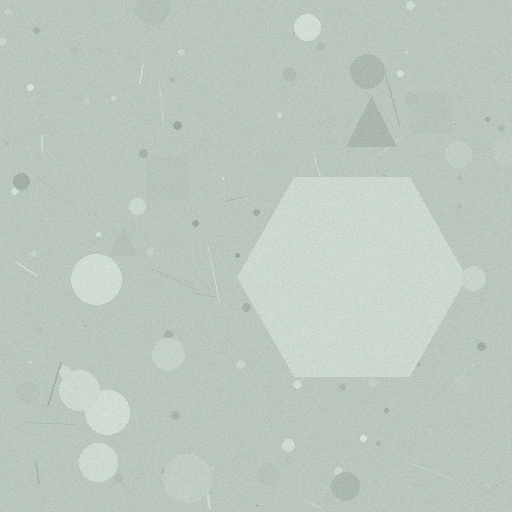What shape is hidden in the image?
A hexagon is hidden in the image.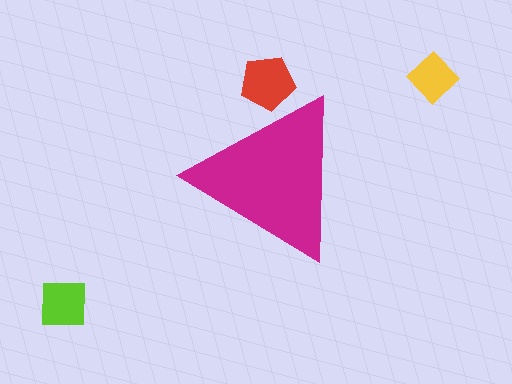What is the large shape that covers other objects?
A magenta triangle.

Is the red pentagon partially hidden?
Yes, the red pentagon is partially hidden behind the magenta triangle.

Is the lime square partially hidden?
No, the lime square is fully visible.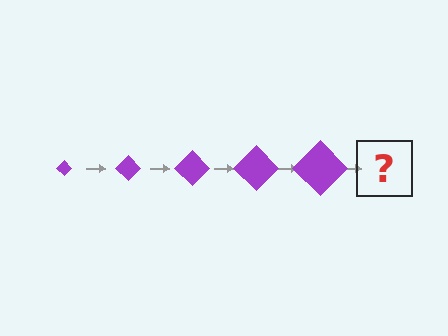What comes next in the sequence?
The next element should be a purple diamond, larger than the previous one.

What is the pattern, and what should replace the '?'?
The pattern is that the diamond gets progressively larger each step. The '?' should be a purple diamond, larger than the previous one.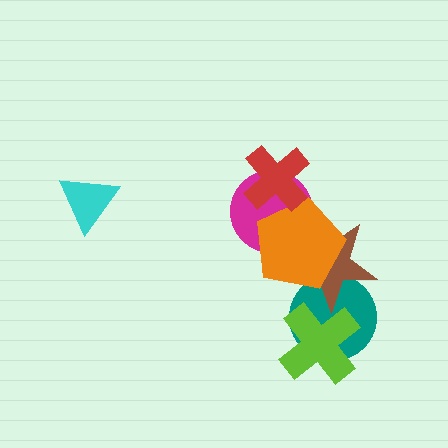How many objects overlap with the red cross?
2 objects overlap with the red cross.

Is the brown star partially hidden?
Yes, it is partially covered by another shape.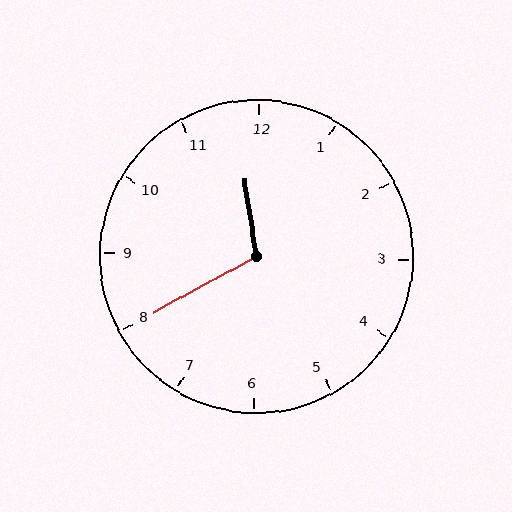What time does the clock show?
11:40.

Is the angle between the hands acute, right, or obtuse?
It is obtuse.